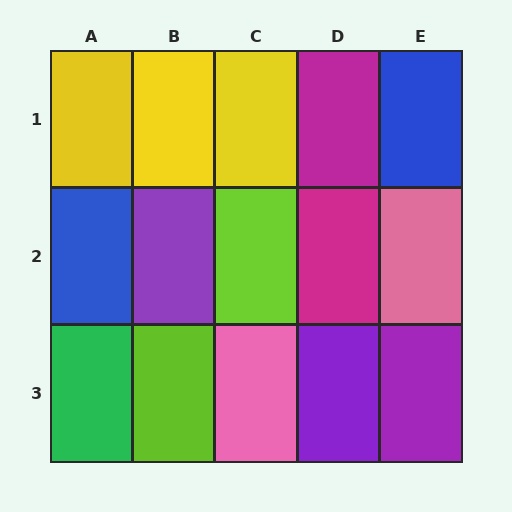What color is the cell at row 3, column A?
Green.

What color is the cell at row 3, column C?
Pink.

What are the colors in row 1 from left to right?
Yellow, yellow, yellow, magenta, blue.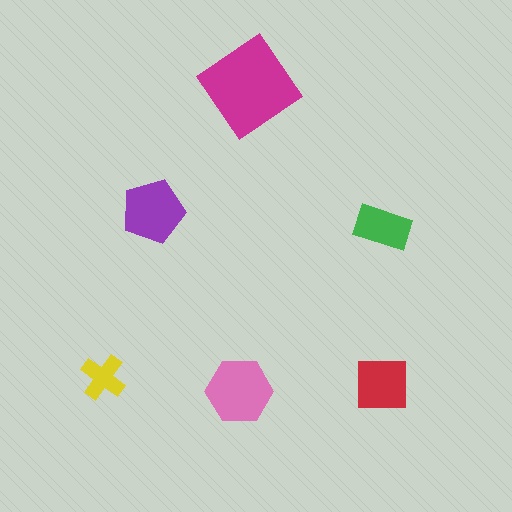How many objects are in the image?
There are 6 objects in the image.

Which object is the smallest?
The yellow cross.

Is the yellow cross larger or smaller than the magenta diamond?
Smaller.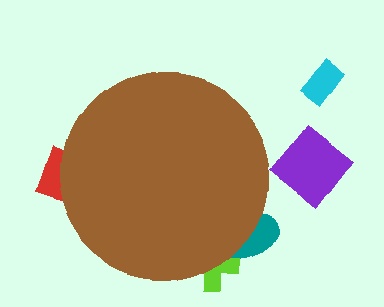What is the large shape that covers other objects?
A brown circle.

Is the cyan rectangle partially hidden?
No, the cyan rectangle is fully visible.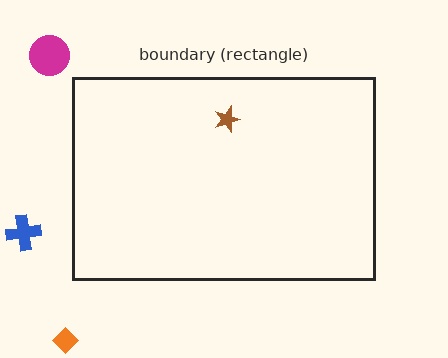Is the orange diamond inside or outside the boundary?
Outside.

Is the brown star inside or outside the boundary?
Inside.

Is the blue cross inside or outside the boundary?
Outside.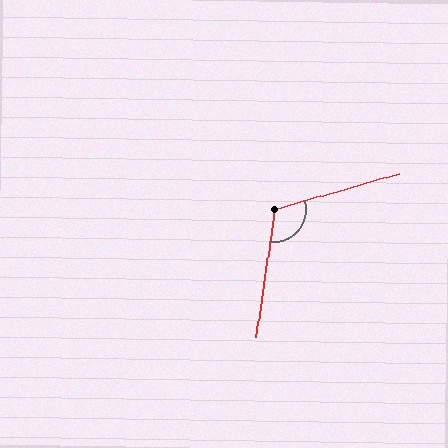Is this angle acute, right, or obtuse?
It is obtuse.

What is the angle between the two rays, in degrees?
Approximately 114 degrees.